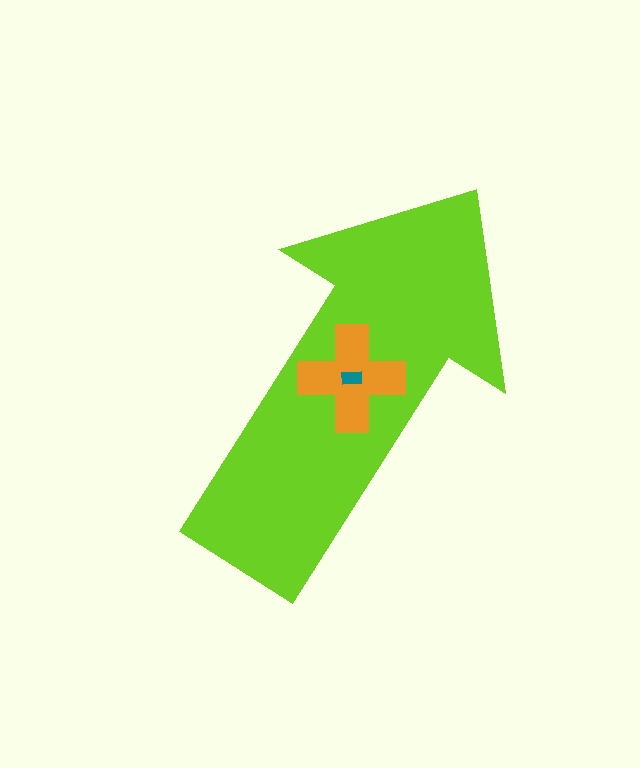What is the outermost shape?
The lime arrow.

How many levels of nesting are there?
3.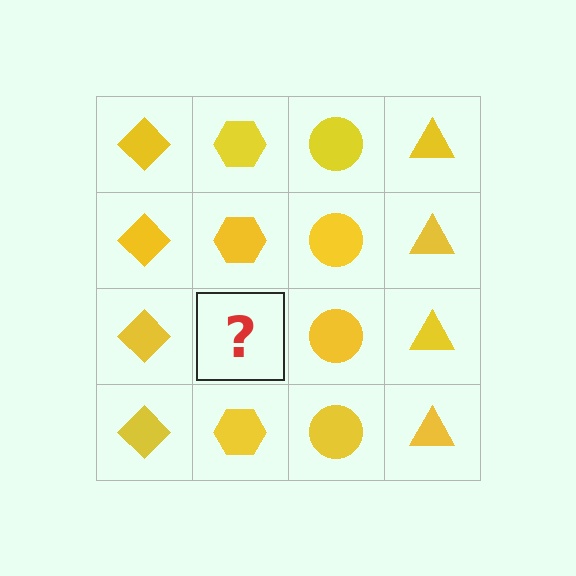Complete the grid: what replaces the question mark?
The question mark should be replaced with a yellow hexagon.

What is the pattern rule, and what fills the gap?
The rule is that each column has a consistent shape. The gap should be filled with a yellow hexagon.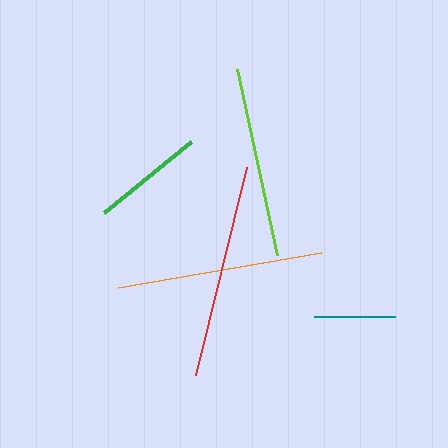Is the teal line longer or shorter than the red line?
The red line is longer than the teal line.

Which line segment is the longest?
The red line is the longest at approximately 214 pixels.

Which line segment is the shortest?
The teal line is the shortest at approximately 80 pixels.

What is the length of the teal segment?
The teal segment is approximately 80 pixels long.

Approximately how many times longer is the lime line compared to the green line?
The lime line is approximately 1.7 times the length of the green line.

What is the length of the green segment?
The green segment is approximately 112 pixels long.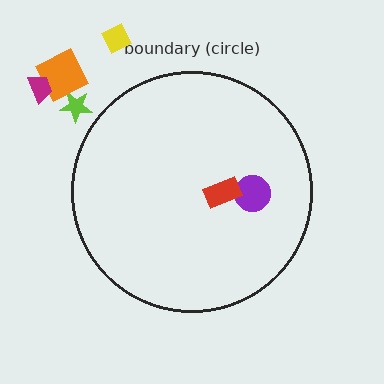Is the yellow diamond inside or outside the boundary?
Outside.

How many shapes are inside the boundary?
2 inside, 4 outside.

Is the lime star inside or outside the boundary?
Outside.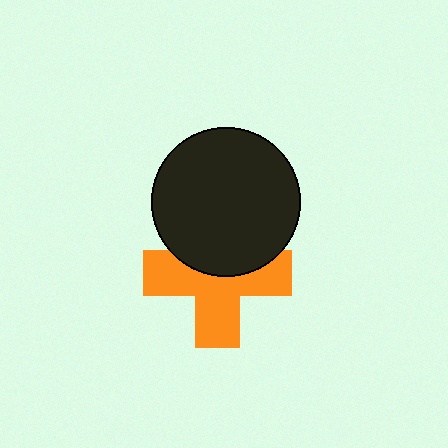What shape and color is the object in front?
The object in front is a black circle.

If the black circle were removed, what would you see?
You would see the complete orange cross.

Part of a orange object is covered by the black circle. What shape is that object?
It is a cross.